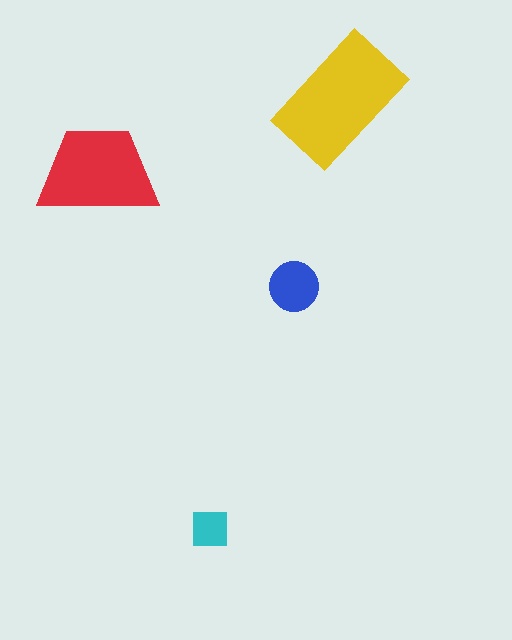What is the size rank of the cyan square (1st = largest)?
4th.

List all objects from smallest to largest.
The cyan square, the blue circle, the red trapezoid, the yellow rectangle.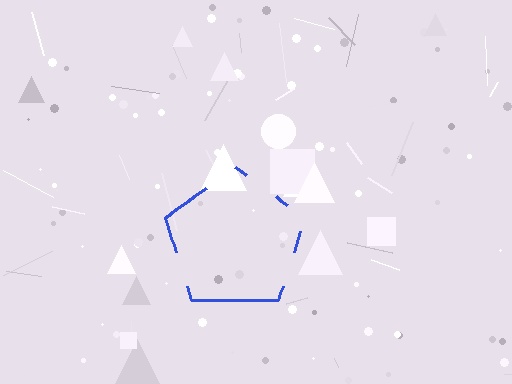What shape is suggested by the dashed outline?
The dashed outline suggests a pentagon.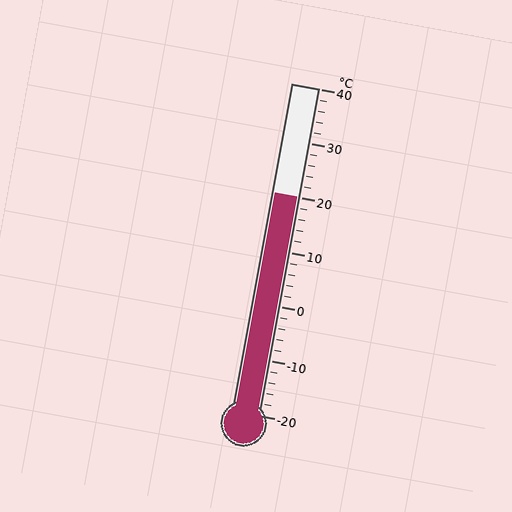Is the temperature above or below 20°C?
The temperature is at 20°C.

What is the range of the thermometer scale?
The thermometer scale ranges from -20°C to 40°C.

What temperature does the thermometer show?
The thermometer shows approximately 20°C.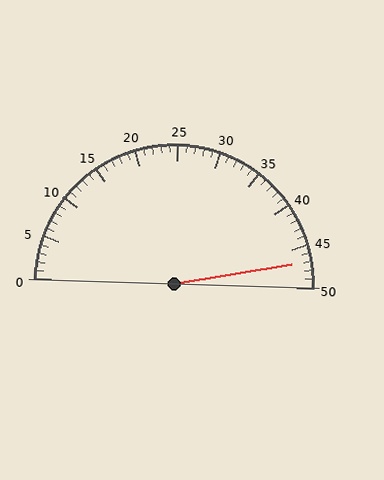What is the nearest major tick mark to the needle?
The nearest major tick mark is 45.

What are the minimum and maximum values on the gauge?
The gauge ranges from 0 to 50.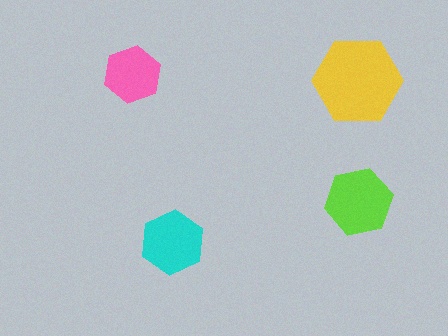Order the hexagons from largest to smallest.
the yellow one, the lime one, the cyan one, the pink one.